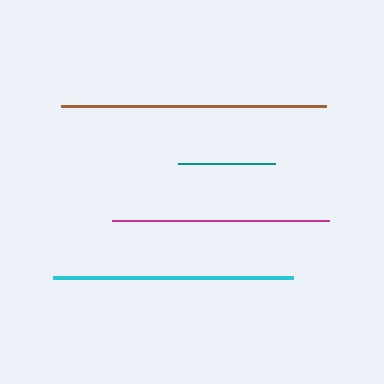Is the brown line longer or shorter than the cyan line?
The brown line is longer than the cyan line.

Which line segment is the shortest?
The teal line is the shortest at approximately 97 pixels.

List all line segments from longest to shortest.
From longest to shortest: brown, cyan, magenta, teal.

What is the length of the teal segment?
The teal segment is approximately 97 pixels long.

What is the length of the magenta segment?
The magenta segment is approximately 216 pixels long.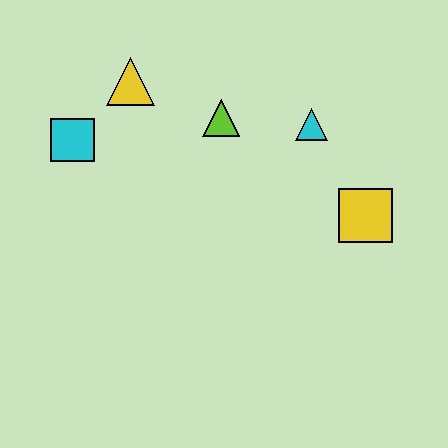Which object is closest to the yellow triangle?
The cyan square is closest to the yellow triangle.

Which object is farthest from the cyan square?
The yellow square is farthest from the cyan square.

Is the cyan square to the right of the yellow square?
No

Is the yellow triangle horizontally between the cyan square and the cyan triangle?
Yes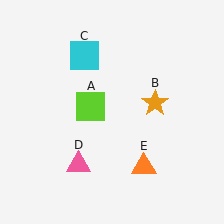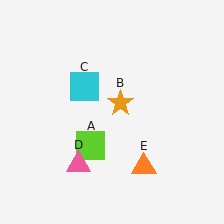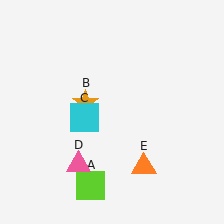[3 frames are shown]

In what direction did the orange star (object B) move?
The orange star (object B) moved left.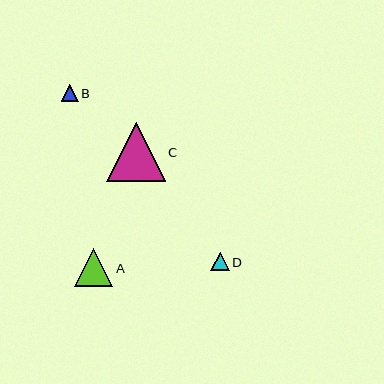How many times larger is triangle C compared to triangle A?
Triangle C is approximately 1.6 times the size of triangle A.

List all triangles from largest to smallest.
From largest to smallest: C, A, D, B.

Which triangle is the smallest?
Triangle B is the smallest with a size of approximately 17 pixels.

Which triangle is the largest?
Triangle C is the largest with a size of approximately 59 pixels.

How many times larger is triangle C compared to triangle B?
Triangle C is approximately 3.5 times the size of triangle B.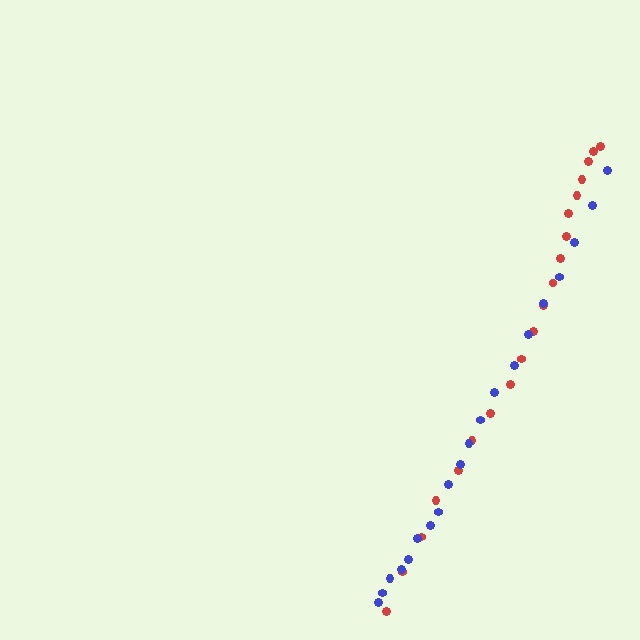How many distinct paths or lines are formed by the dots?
There are 2 distinct paths.